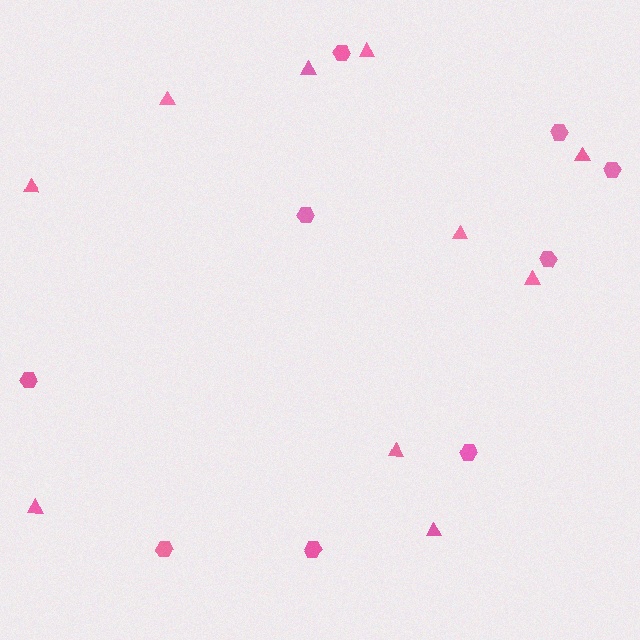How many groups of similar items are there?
There are 2 groups: one group of hexagons (9) and one group of triangles (10).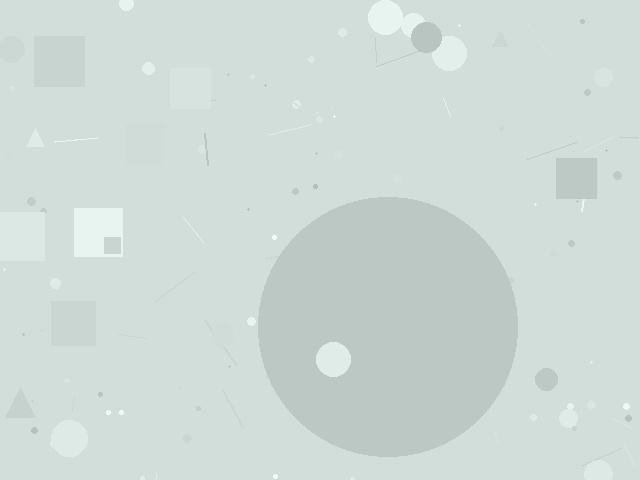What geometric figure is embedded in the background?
A circle is embedded in the background.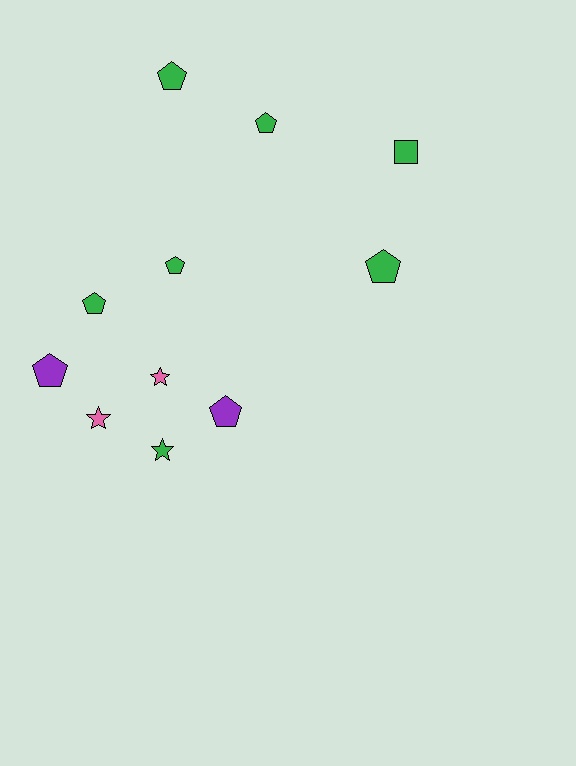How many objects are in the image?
There are 11 objects.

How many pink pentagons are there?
There are no pink pentagons.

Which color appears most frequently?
Green, with 7 objects.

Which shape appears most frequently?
Pentagon, with 7 objects.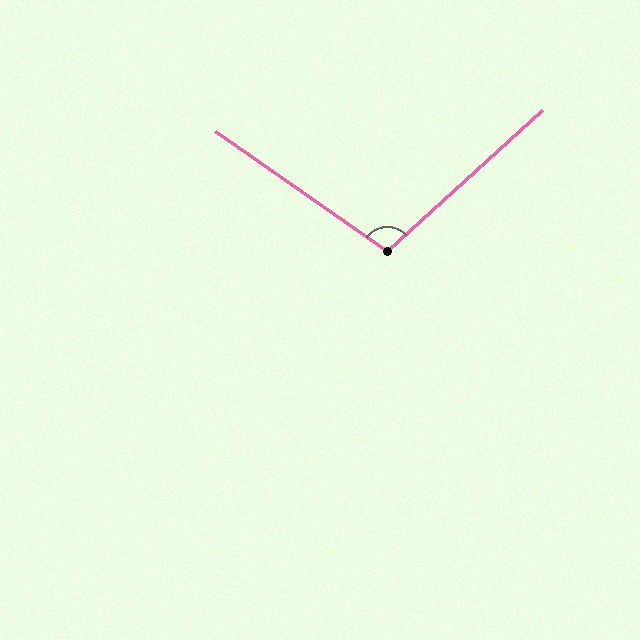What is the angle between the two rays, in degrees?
Approximately 103 degrees.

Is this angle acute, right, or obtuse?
It is obtuse.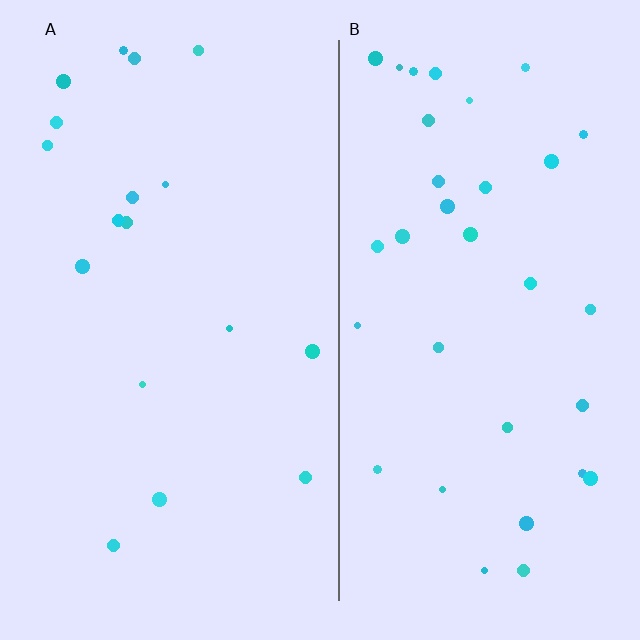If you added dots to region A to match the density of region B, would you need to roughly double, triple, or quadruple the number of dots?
Approximately double.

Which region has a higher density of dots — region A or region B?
B (the right).